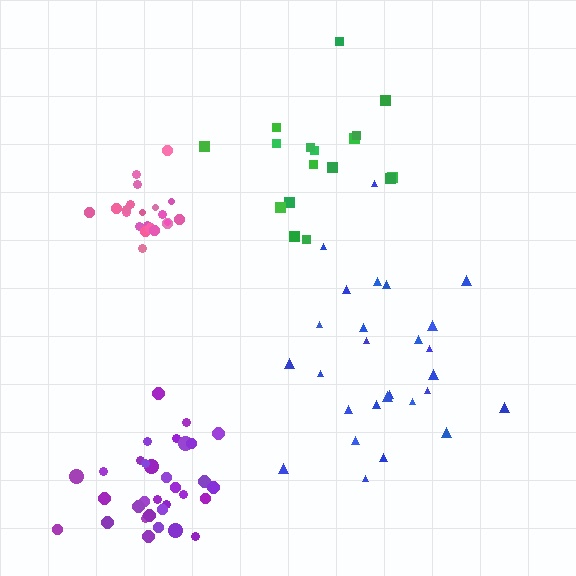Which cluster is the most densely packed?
Pink.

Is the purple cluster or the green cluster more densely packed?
Purple.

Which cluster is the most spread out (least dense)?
Green.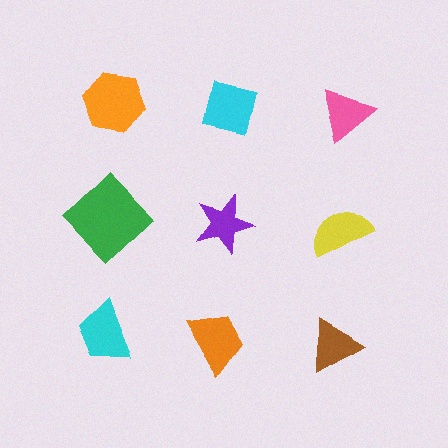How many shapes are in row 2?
3 shapes.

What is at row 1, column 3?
A pink triangle.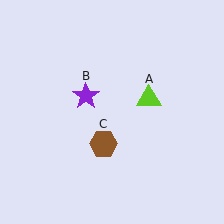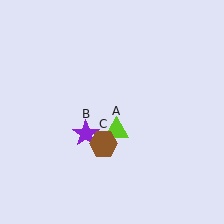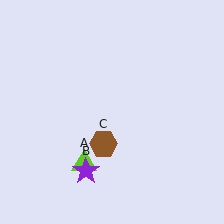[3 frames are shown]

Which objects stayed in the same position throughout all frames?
Brown hexagon (object C) remained stationary.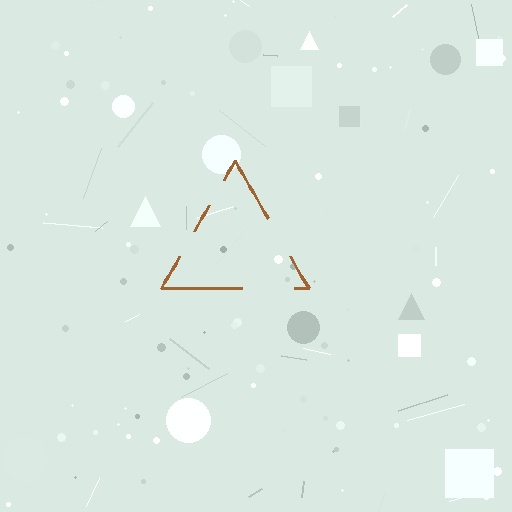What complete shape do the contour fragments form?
The contour fragments form a triangle.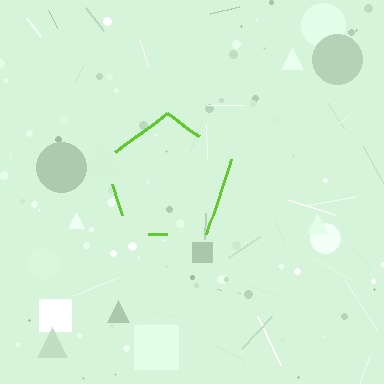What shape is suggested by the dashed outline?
The dashed outline suggests a pentagon.